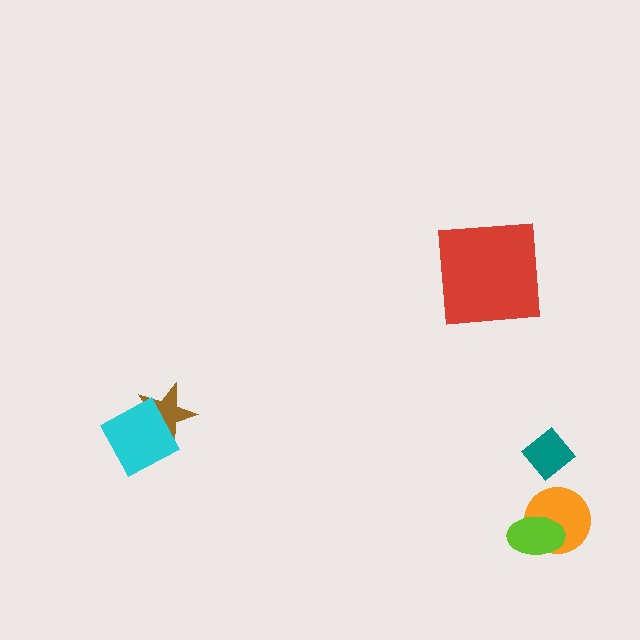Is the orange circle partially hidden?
Yes, it is partially covered by another shape.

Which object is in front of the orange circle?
The lime ellipse is in front of the orange circle.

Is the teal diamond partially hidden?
No, no other shape covers it.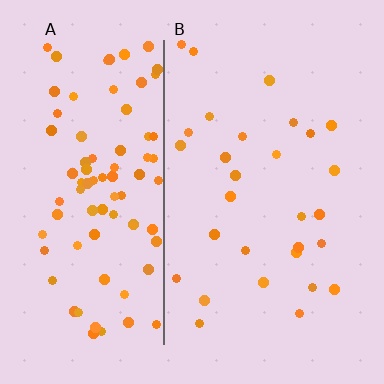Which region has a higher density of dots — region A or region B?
A (the left).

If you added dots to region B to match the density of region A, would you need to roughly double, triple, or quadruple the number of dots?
Approximately triple.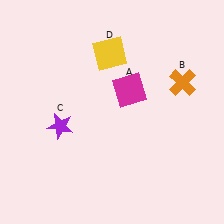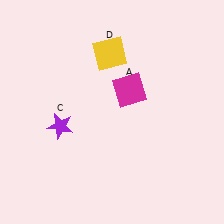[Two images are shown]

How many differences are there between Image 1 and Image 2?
There is 1 difference between the two images.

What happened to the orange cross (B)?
The orange cross (B) was removed in Image 2. It was in the top-right area of Image 1.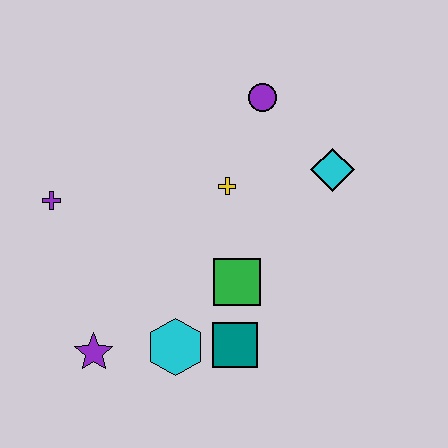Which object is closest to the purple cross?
The purple star is closest to the purple cross.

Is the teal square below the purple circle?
Yes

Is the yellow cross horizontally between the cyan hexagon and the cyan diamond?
Yes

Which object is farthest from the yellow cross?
The purple star is farthest from the yellow cross.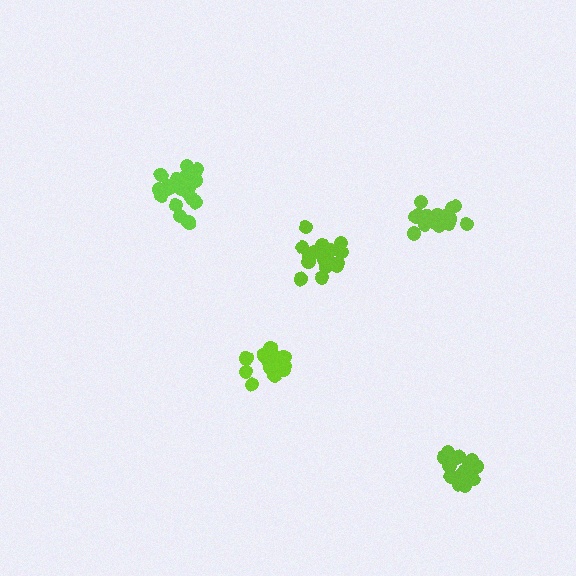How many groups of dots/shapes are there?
There are 5 groups.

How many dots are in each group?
Group 1: 17 dots, Group 2: 20 dots, Group 3: 17 dots, Group 4: 15 dots, Group 5: 19 dots (88 total).